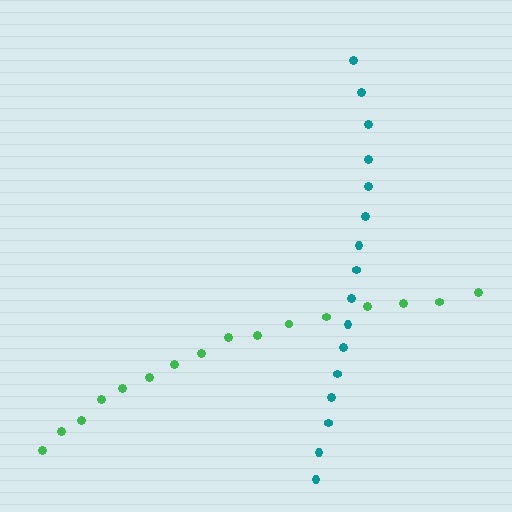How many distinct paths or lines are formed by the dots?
There are 2 distinct paths.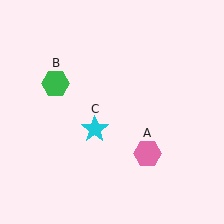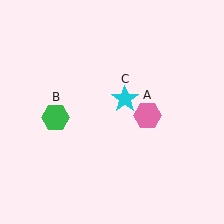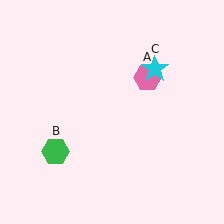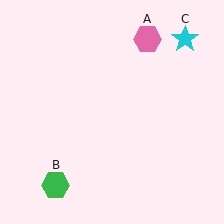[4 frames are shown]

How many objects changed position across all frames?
3 objects changed position: pink hexagon (object A), green hexagon (object B), cyan star (object C).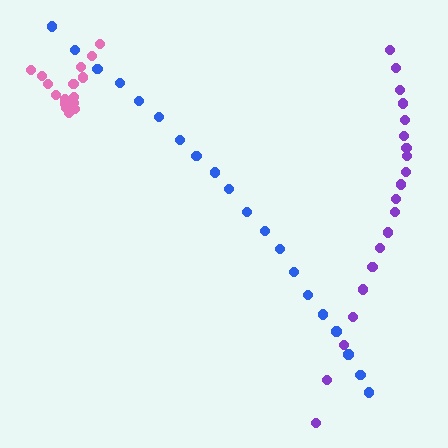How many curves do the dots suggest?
There are 3 distinct paths.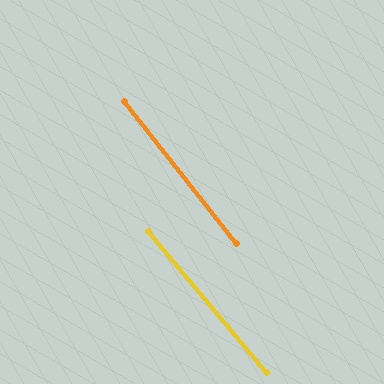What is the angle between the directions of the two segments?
Approximately 2 degrees.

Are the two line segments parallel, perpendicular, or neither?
Parallel — their directions differ by only 1.9°.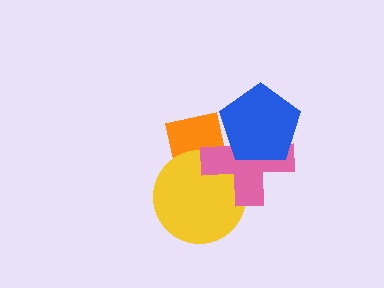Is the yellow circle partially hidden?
Yes, it is partially covered by another shape.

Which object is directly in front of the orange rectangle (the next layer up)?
The yellow circle is directly in front of the orange rectangle.